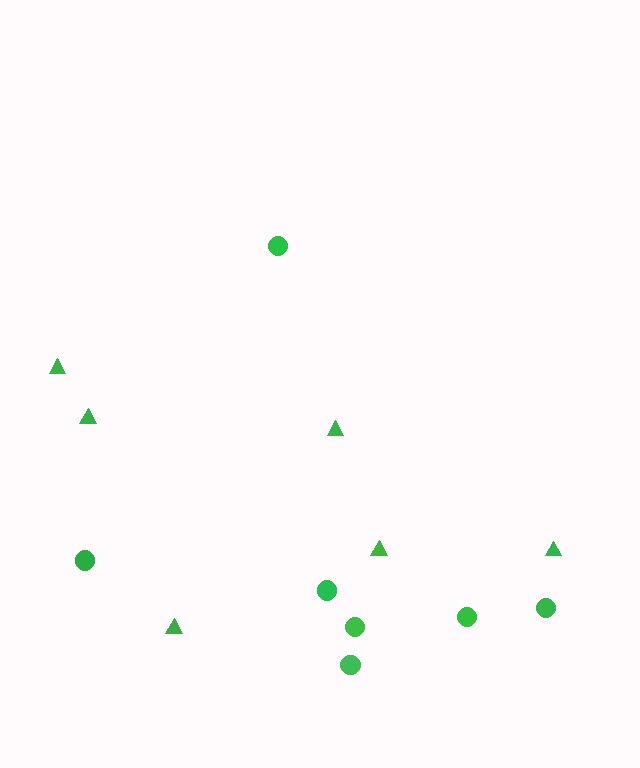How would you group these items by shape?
There are 2 groups: one group of circles (7) and one group of triangles (6).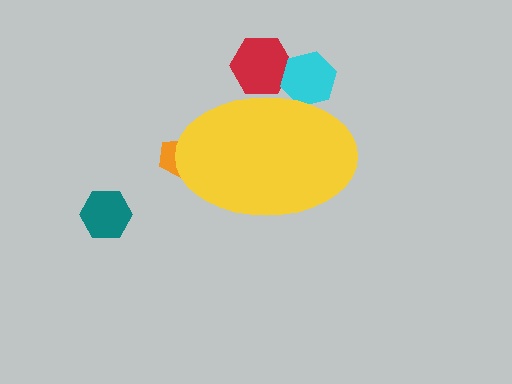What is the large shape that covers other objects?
A yellow ellipse.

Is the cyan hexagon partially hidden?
Yes, the cyan hexagon is partially hidden behind the yellow ellipse.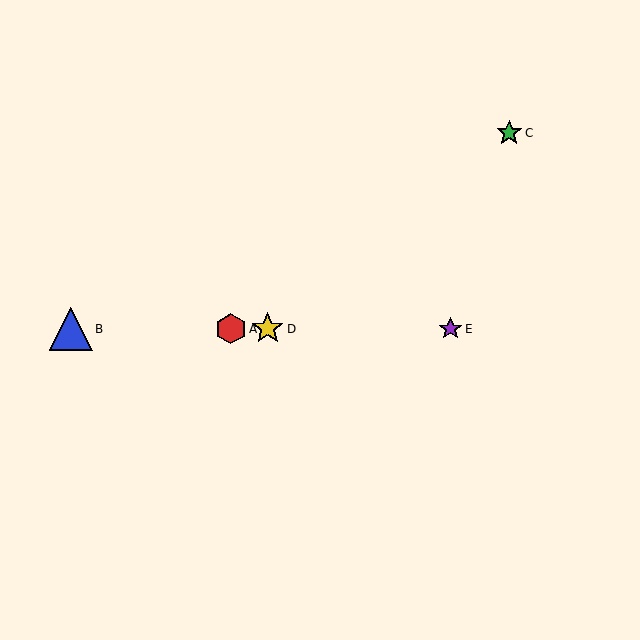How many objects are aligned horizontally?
4 objects (A, B, D, E) are aligned horizontally.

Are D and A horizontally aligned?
Yes, both are at y≈329.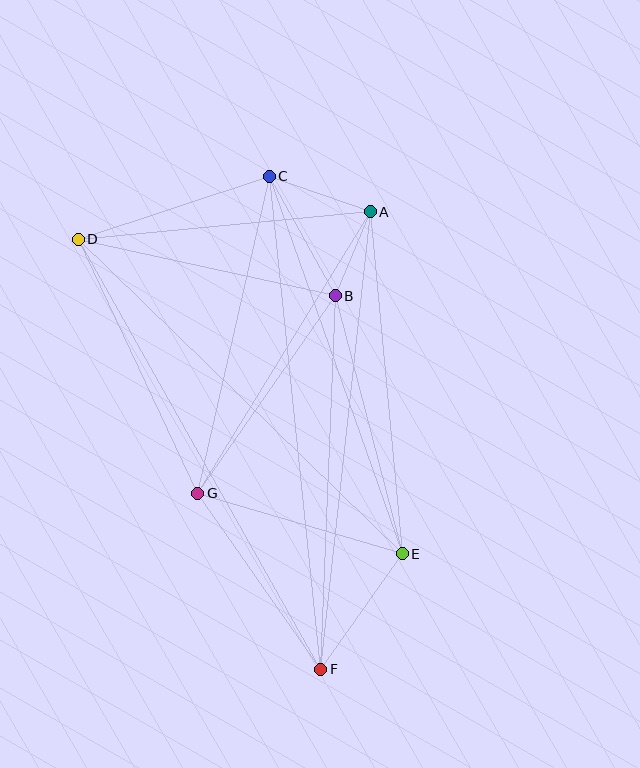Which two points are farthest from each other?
Points C and F are farthest from each other.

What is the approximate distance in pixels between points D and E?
The distance between D and E is approximately 451 pixels.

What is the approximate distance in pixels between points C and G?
The distance between C and G is approximately 325 pixels.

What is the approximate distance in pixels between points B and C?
The distance between B and C is approximately 137 pixels.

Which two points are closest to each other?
Points A and B are closest to each other.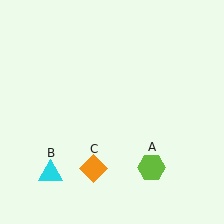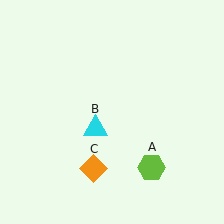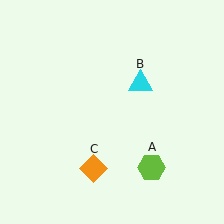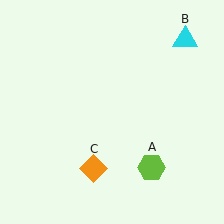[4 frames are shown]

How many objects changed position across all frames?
1 object changed position: cyan triangle (object B).